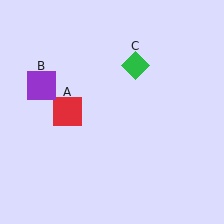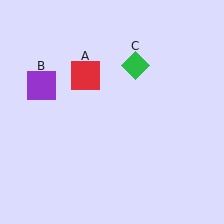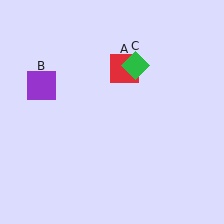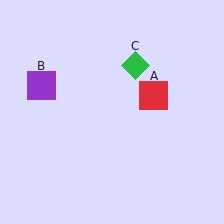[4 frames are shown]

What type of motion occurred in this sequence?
The red square (object A) rotated clockwise around the center of the scene.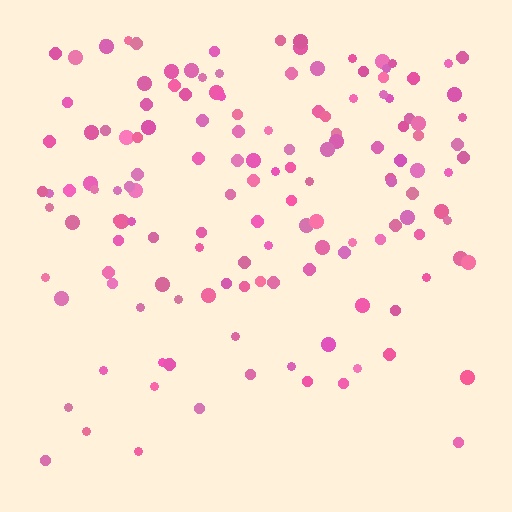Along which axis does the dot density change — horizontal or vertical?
Vertical.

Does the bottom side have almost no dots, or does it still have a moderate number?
Still a moderate number, just noticeably fewer than the top.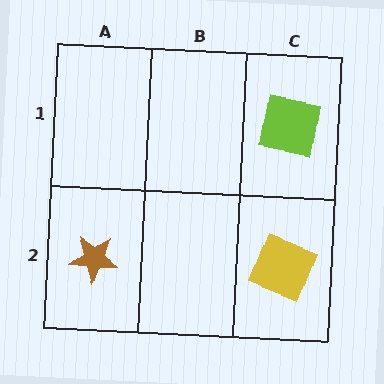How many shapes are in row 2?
2 shapes.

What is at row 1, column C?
A lime square.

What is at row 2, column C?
A yellow square.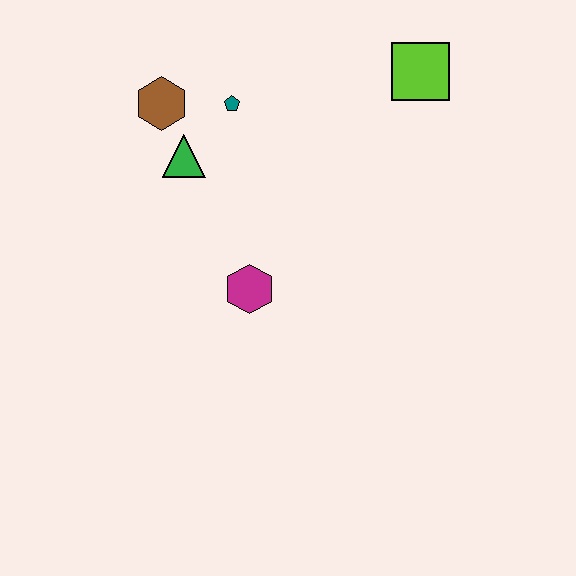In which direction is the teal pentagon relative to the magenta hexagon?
The teal pentagon is above the magenta hexagon.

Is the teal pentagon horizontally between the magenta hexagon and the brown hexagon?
Yes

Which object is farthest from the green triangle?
The lime square is farthest from the green triangle.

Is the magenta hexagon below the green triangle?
Yes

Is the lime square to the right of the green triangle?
Yes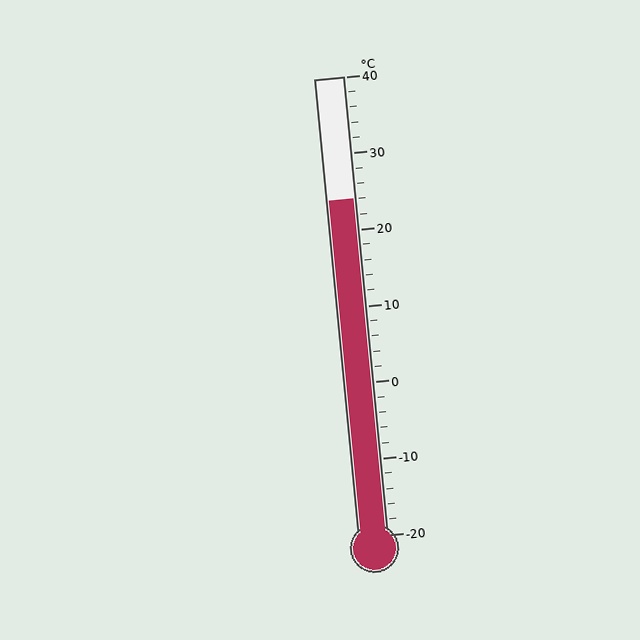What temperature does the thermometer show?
The thermometer shows approximately 24°C.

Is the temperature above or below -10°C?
The temperature is above -10°C.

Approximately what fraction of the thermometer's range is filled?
The thermometer is filled to approximately 75% of its range.